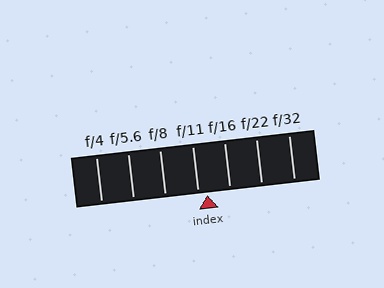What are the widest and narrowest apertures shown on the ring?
The widest aperture shown is f/4 and the narrowest is f/32.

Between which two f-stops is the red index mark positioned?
The index mark is between f/11 and f/16.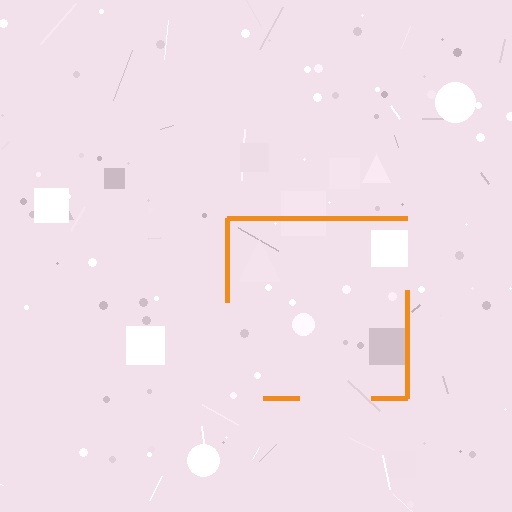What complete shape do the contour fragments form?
The contour fragments form a square.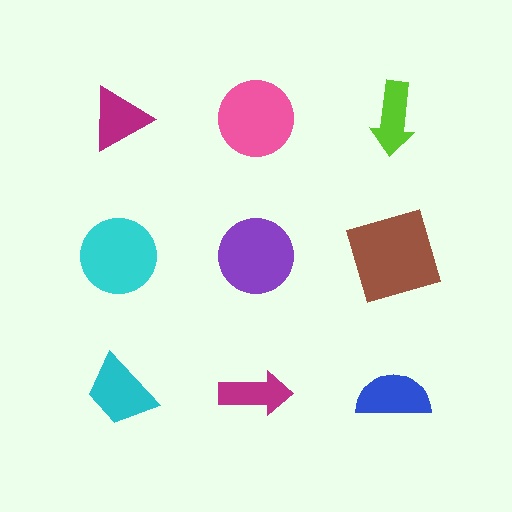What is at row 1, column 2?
A pink circle.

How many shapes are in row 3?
3 shapes.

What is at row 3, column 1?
A cyan trapezoid.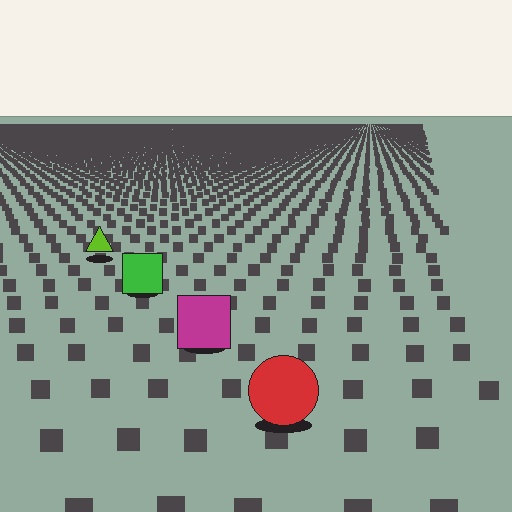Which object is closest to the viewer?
The red circle is closest. The texture marks near it are larger and more spread out.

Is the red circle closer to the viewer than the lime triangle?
Yes. The red circle is closer — you can tell from the texture gradient: the ground texture is coarser near it.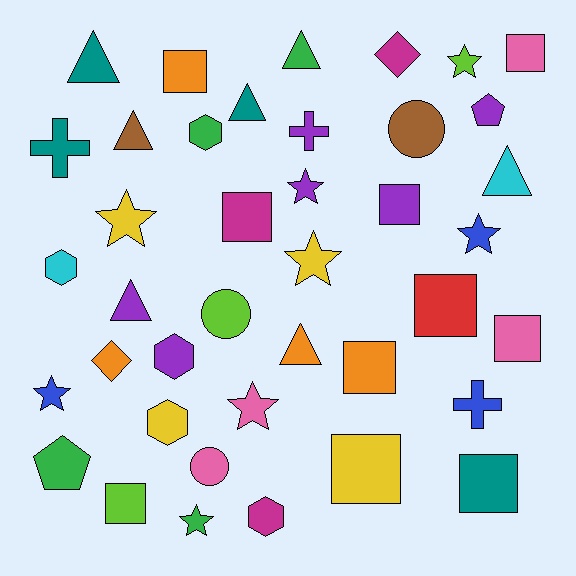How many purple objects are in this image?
There are 6 purple objects.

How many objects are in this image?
There are 40 objects.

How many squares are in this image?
There are 10 squares.